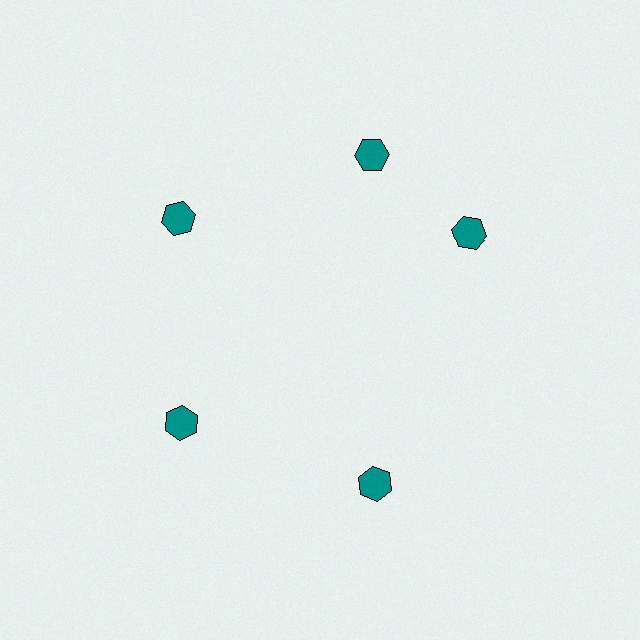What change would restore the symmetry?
The symmetry would be restored by rotating it back into even spacing with its neighbors so that all 5 hexagons sit at equal angles and equal distance from the center.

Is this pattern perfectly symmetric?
No. The 5 teal hexagons are arranged in a ring, but one element near the 3 o'clock position is rotated out of alignment along the ring, breaking the 5-fold rotational symmetry.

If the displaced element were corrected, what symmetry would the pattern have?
It would have 5-fold rotational symmetry — the pattern would map onto itself every 72 degrees.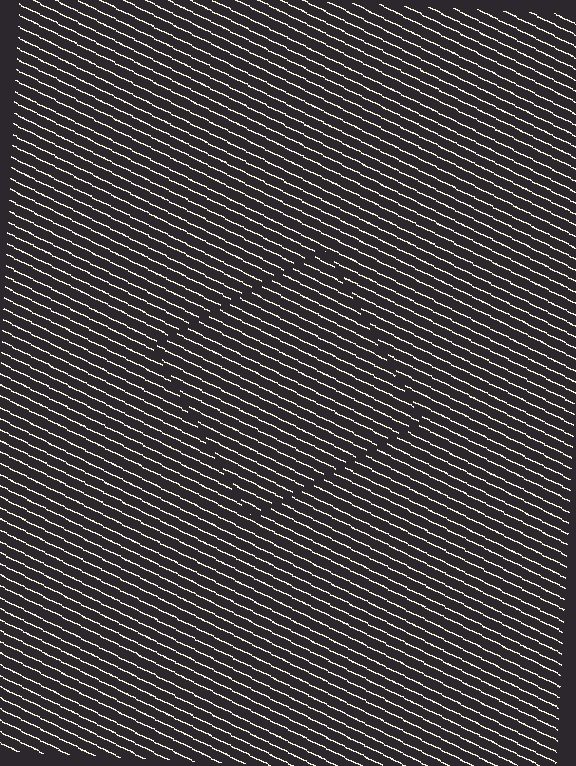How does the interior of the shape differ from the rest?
The interior of the shape contains the same grating, shifted by half a period — the contour is defined by the phase discontinuity where line-ends from the inner and outer gratings abut.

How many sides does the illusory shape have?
4 sides — the line-ends trace a square.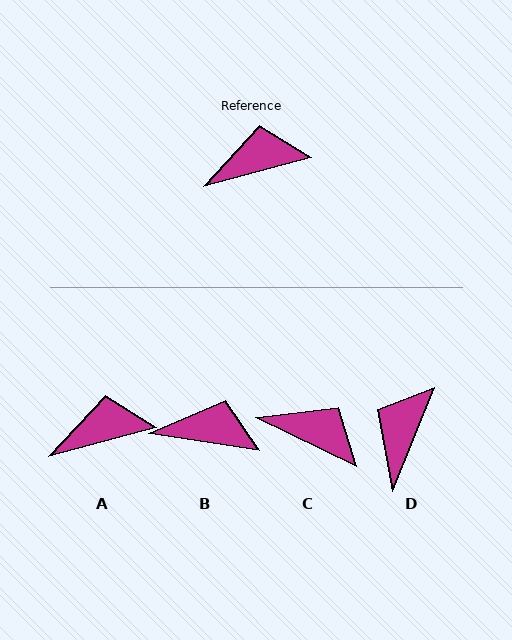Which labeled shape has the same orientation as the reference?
A.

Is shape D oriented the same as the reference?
No, it is off by about 52 degrees.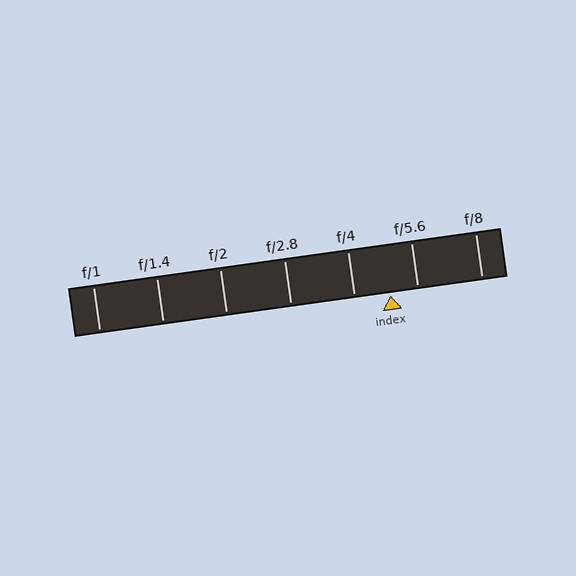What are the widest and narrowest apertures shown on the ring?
The widest aperture shown is f/1 and the narrowest is f/8.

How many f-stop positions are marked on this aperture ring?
There are 7 f-stop positions marked.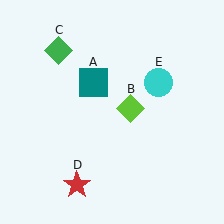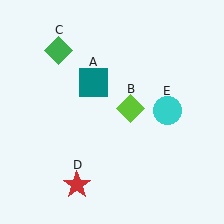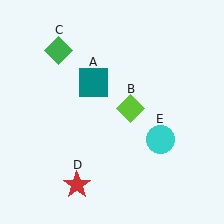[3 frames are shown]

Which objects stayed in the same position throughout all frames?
Teal square (object A) and lime diamond (object B) and green diamond (object C) and red star (object D) remained stationary.